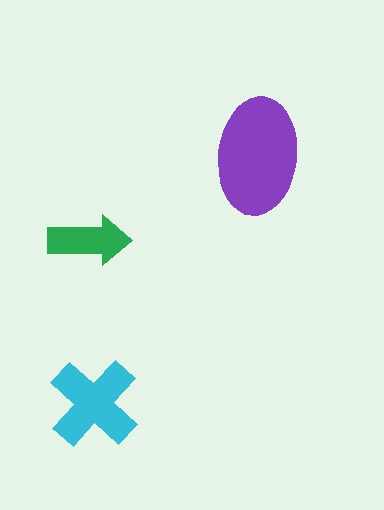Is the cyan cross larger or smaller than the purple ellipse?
Smaller.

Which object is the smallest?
The green arrow.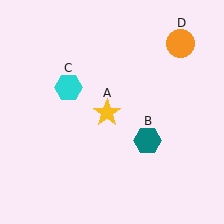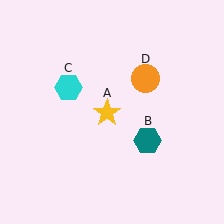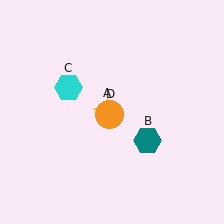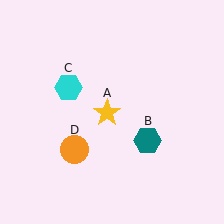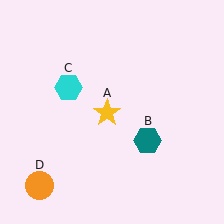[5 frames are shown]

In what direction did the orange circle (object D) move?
The orange circle (object D) moved down and to the left.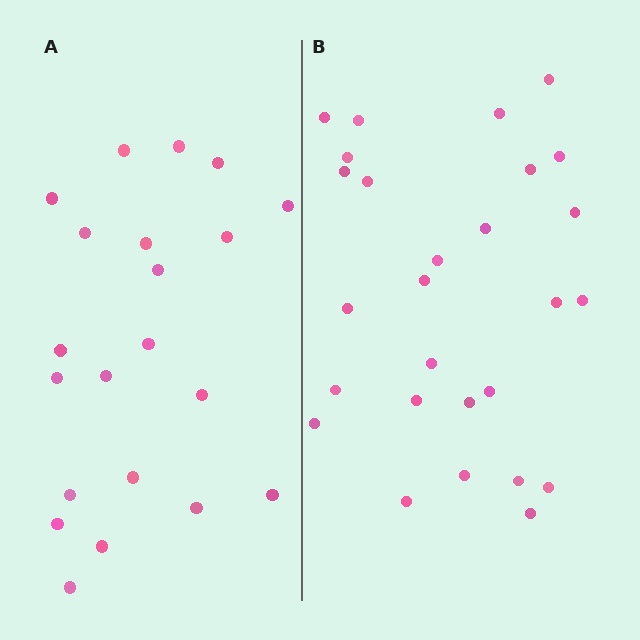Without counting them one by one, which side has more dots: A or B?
Region B (the right region) has more dots.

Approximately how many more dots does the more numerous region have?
Region B has about 6 more dots than region A.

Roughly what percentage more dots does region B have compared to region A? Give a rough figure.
About 30% more.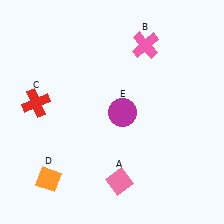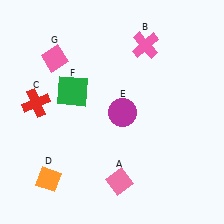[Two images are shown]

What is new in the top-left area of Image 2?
A green square (F) was added in the top-left area of Image 2.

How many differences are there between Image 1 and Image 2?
There are 2 differences between the two images.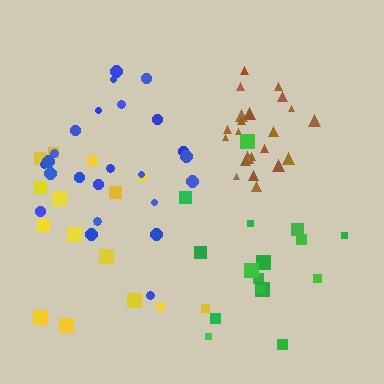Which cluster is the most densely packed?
Brown.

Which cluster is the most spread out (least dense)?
Yellow.